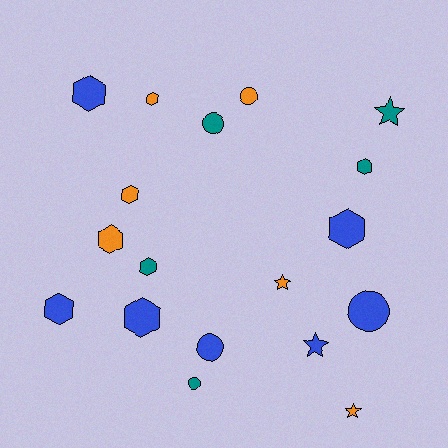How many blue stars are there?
There is 1 blue star.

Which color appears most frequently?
Blue, with 7 objects.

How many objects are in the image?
There are 18 objects.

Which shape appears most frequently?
Hexagon, with 9 objects.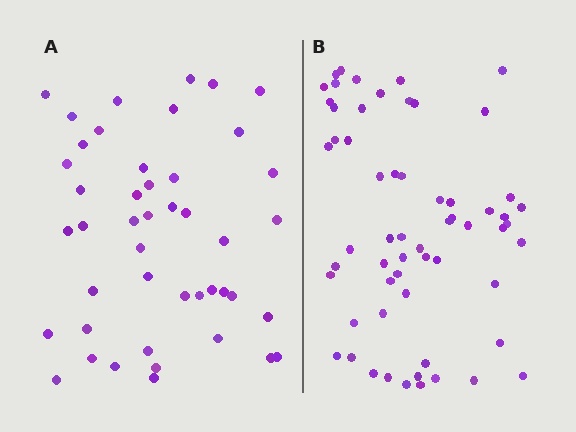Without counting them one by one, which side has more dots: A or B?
Region B (the right region) has more dots.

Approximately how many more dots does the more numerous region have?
Region B has approximately 15 more dots than region A.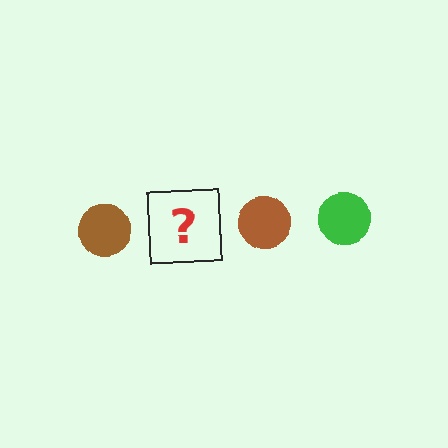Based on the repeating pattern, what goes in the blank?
The blank should be a green circle.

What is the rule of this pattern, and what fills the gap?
The rule is that the pattern cycles through brown, green circles. The gap should be filled with a green circle.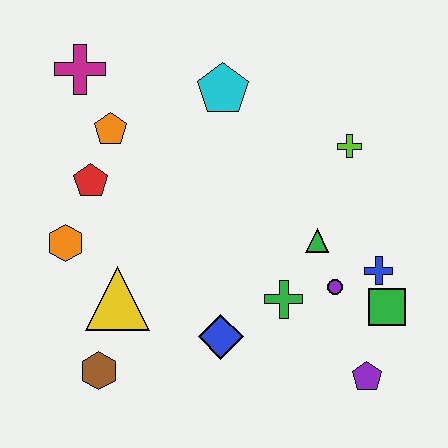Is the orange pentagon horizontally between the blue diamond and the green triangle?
No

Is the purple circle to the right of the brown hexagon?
Yes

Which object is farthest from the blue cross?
The magenta cross is farthest from the blue cross.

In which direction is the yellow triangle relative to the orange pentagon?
The yellow triangle is below the orange pentagon.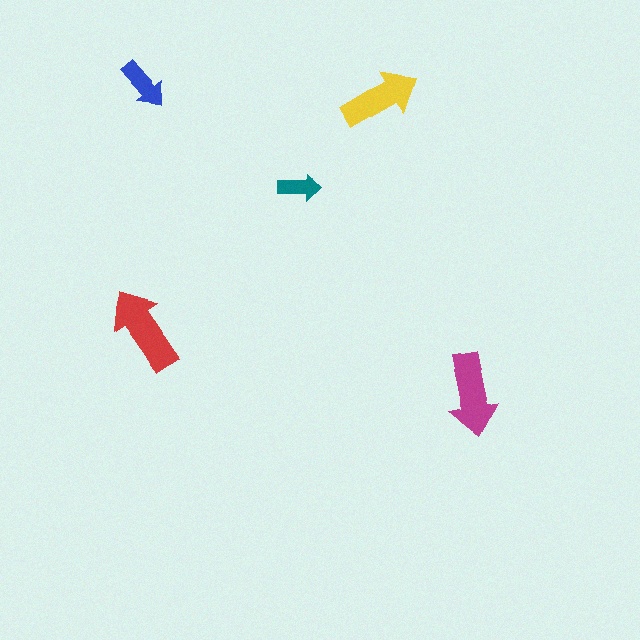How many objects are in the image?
There are 5 objects in the image.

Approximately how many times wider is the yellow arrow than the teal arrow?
About 2 times wider.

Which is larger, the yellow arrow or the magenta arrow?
The magenta one.